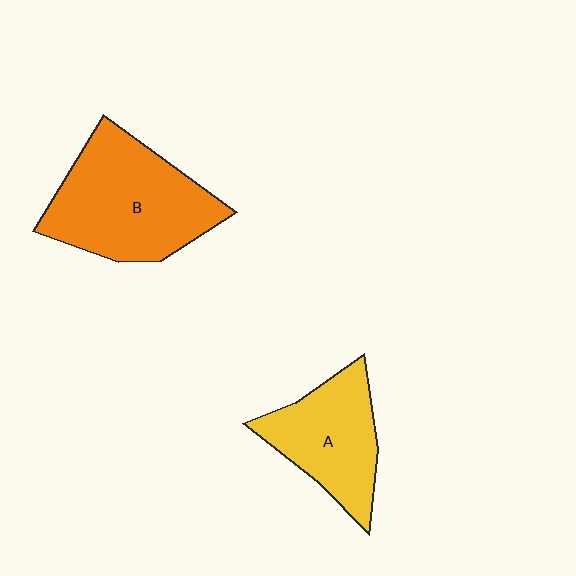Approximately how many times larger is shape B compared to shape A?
Approximately 1.4 times.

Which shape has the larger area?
Shape B (orange).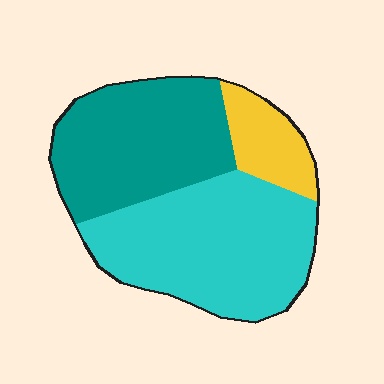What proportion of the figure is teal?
Teal takes up about two fifths (2/5) of the figure.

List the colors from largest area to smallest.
From largest to smallest: cyan, teal, yellow.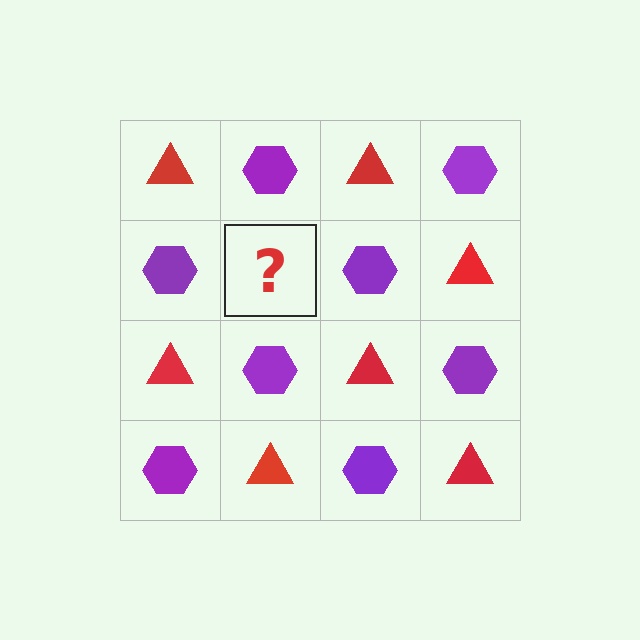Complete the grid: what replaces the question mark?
The question mark should be replaced with a red triangle.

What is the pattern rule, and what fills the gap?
The rule is that it alternates red triangle and purple hexagon in a checkerboard pattern. The gap should be filled with a red triangle.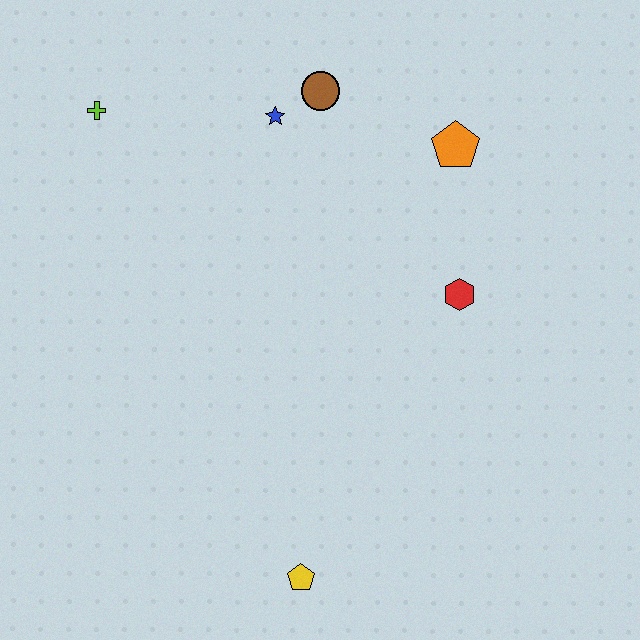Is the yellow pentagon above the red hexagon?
No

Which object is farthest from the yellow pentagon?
The lime cross is farthest from the yellow pentagon.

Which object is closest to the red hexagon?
The orange pentagon is closest to the red hexagon.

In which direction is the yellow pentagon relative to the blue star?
The yellow pentagon is below the blue star.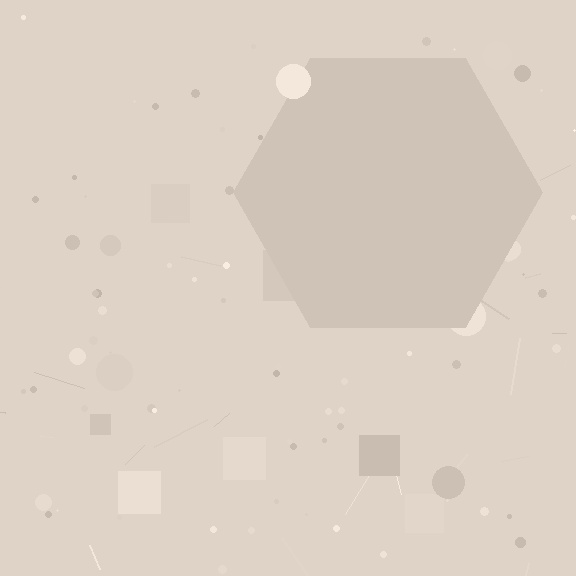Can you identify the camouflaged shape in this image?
The camouflaged shape is a hexagon.